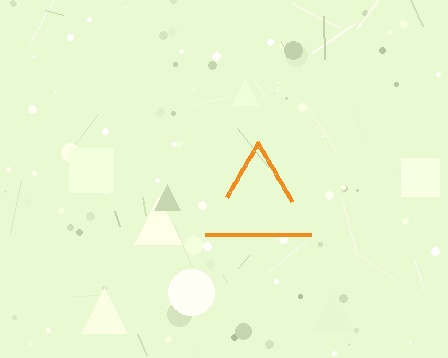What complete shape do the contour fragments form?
The contour fragments form a triangle.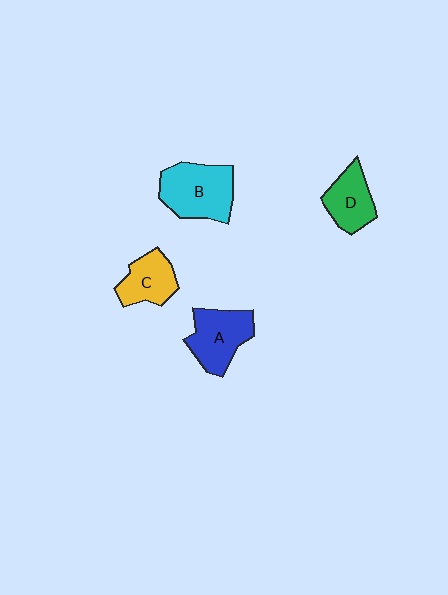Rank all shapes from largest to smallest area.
From largest to smallest: B (cyan), A (blue), D (green), C (yellow).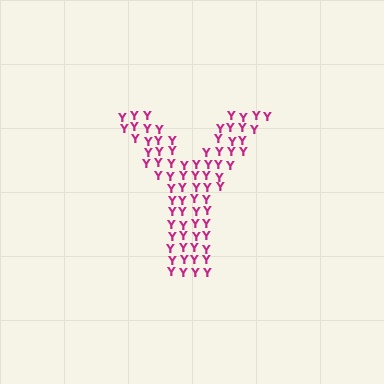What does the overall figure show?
The overall figure shows the letter Y.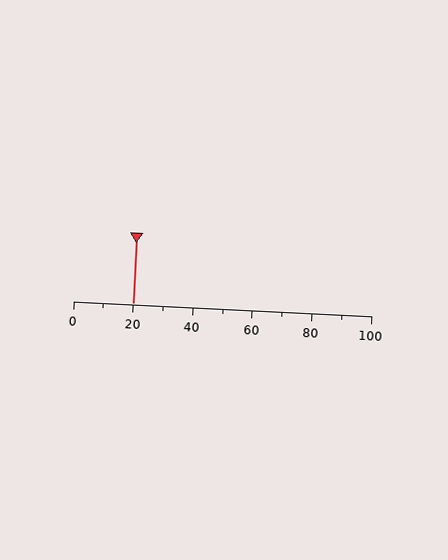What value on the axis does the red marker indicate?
The marker indicates approximately 20.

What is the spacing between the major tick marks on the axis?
The major ticks are spaced 20 apart.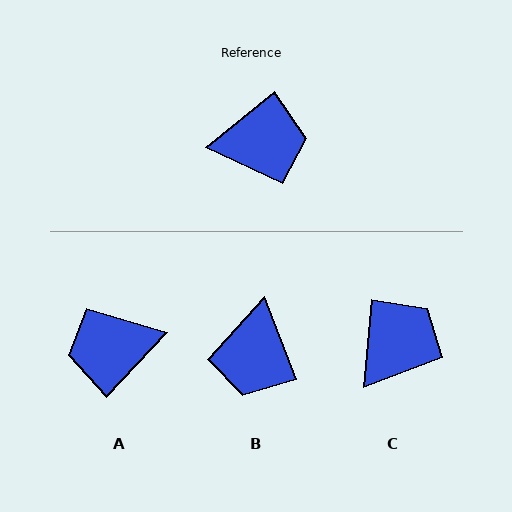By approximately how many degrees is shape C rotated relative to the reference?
Approximately 46 degrees counter-clockwise.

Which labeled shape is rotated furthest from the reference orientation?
A, about 172 degrees away.